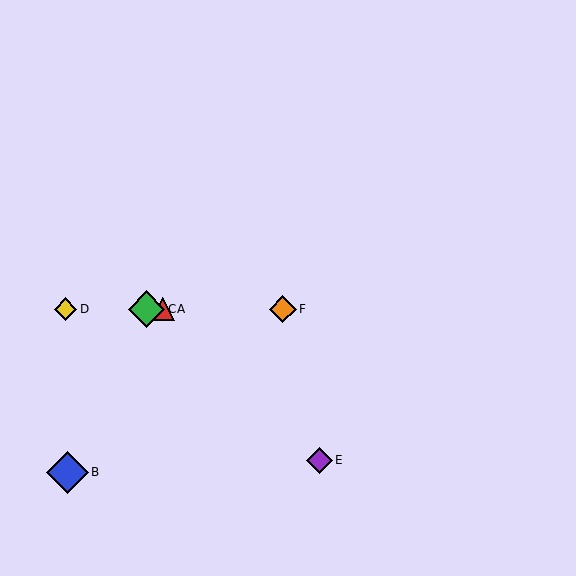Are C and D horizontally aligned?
Yes, both are at y≈309.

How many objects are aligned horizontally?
4 objects (A, C, D, F) are aligned horizontally.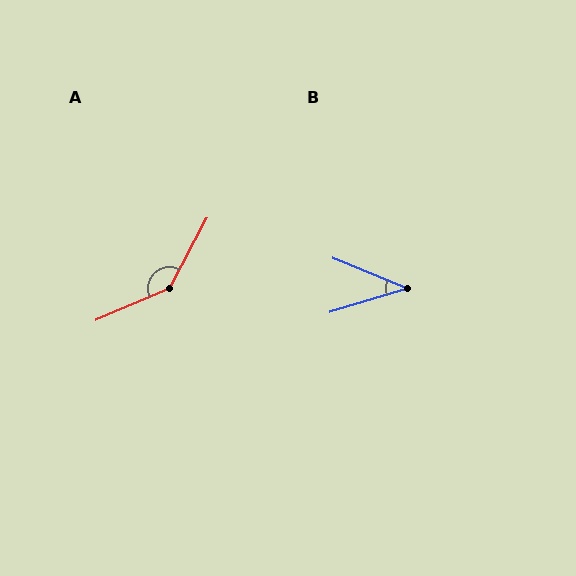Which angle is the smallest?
B, at approximately 39 degrees.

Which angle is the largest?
A, at approximately 141 degrees.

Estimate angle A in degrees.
Approximately 141 degrees.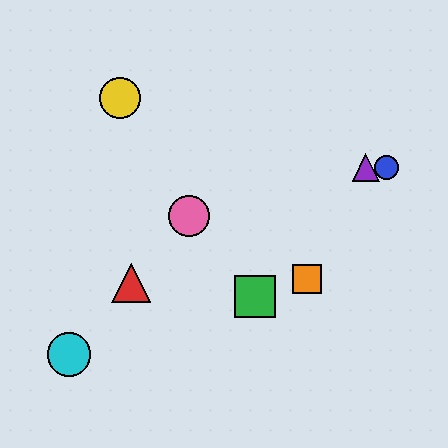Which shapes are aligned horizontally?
The blue circle, the purple triangle are aligned horizontally.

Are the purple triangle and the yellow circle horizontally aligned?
No, the purple triangle is at y≈168 and the yellow circle is at y≈98.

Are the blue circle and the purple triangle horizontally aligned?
Yes, both are at y≈168.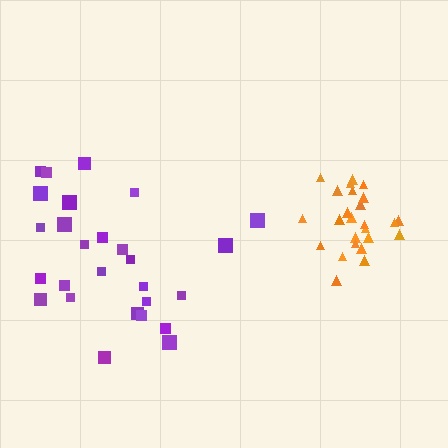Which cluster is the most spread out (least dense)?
Purple.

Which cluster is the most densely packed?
Orange.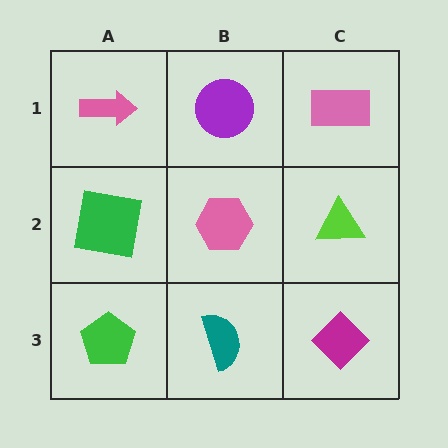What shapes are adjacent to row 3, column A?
A green square (row 2, column A), a teal semicircle (row 3, column B).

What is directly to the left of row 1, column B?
A pink arrow.